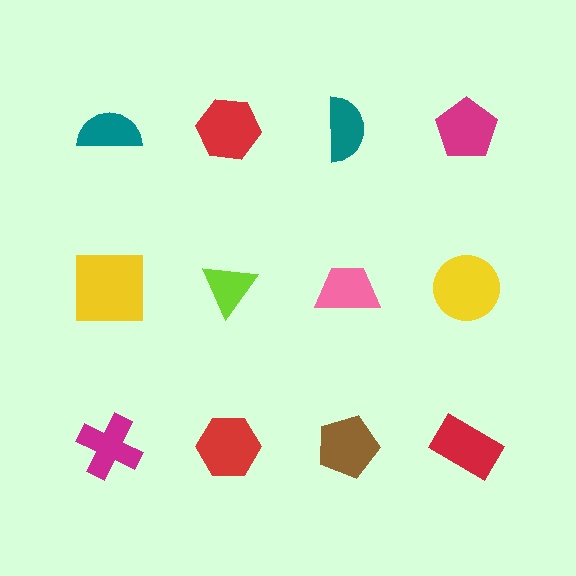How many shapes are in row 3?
4 shapes.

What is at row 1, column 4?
A magenta pentagon.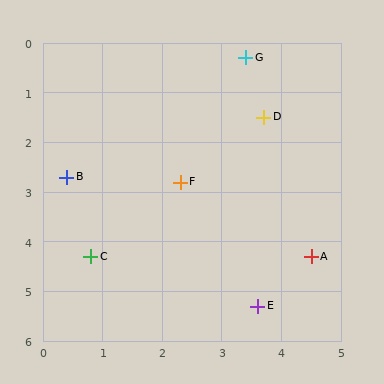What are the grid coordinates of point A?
Point A is at approximately (4.5, 4.3).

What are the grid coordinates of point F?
Point F is at approximately (2.3, 2.8).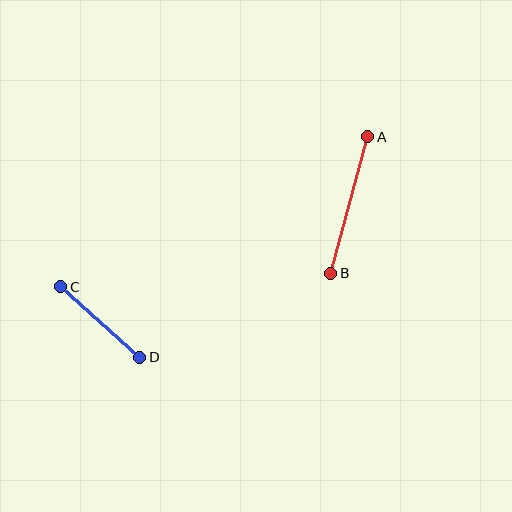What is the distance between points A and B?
The distance is approximately 142 pixels.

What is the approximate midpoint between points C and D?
The midpoint is at approximately (100, 322) pixels.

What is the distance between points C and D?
The distance is approximately 106 pixels.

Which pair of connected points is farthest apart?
Points A and B are farthest apart.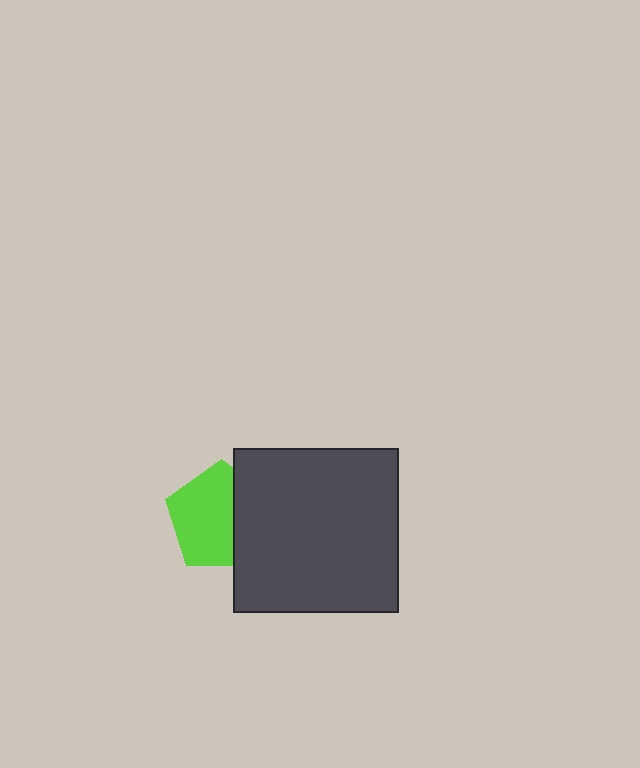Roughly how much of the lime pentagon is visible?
About half of it is visible (roughly 65%).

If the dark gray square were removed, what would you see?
You would see the complete lime pentagon.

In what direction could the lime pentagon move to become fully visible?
The lime pentagon could move left. That would shift it out from behind the dark gray square entirely.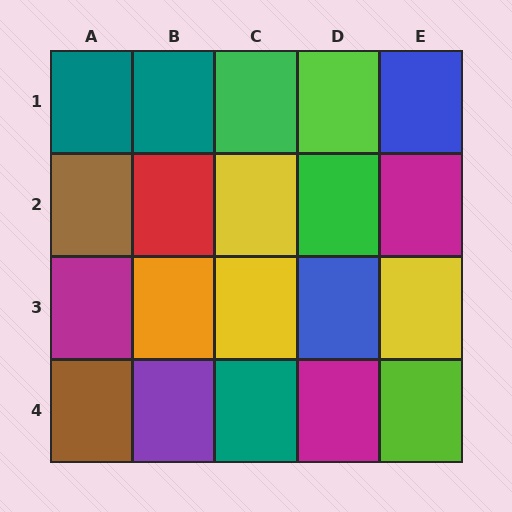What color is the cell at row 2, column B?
Red.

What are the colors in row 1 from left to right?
Teal, teal, green, lime, blue.